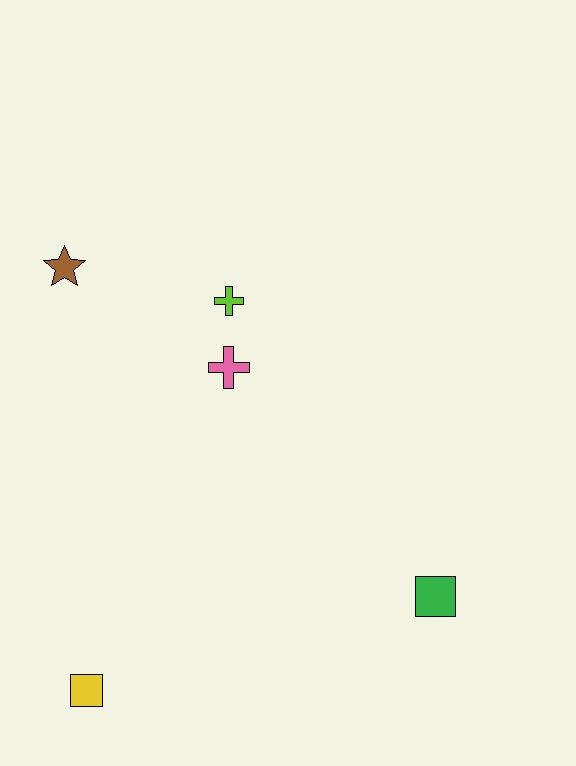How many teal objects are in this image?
There are no teal objects.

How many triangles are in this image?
There are no triangles.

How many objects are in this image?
There are 5 objects.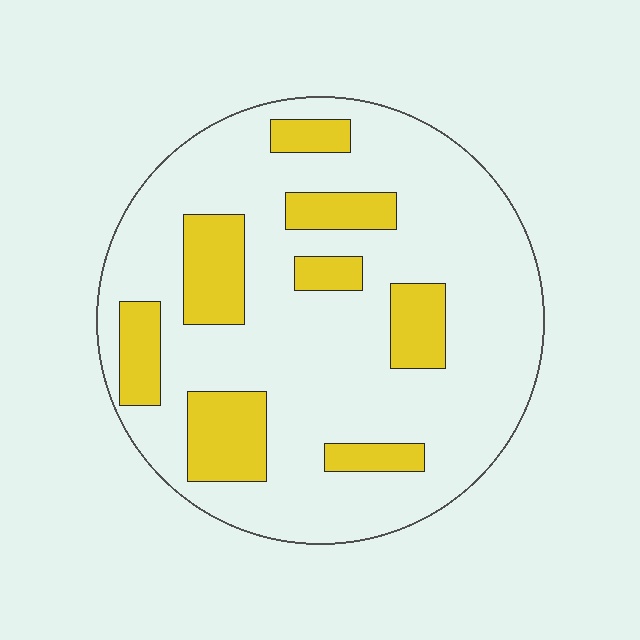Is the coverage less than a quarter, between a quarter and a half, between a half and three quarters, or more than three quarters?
Less than a quarter.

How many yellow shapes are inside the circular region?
8.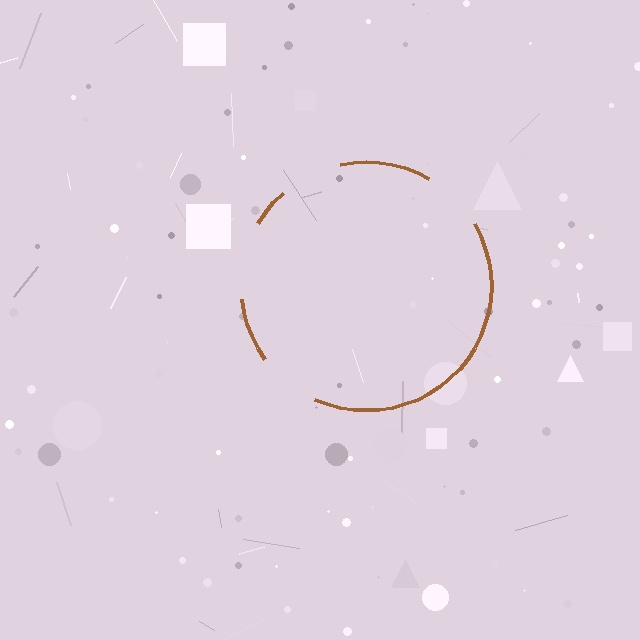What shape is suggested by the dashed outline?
The dashed outline suggests a circle.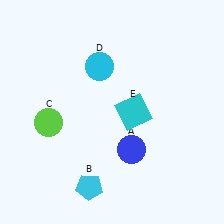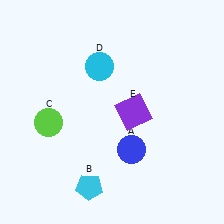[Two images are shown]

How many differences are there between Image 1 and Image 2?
There is 1 difference between the two images.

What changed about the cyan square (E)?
In Image 1, E is cyan. In Image 2, it changed to purple.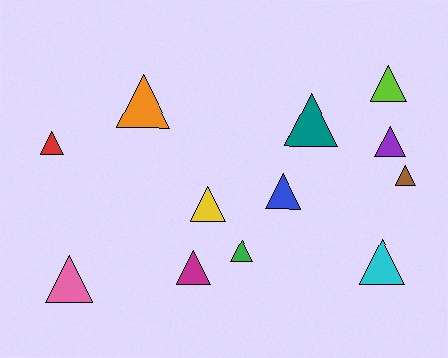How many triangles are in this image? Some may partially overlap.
There are 12 triangles.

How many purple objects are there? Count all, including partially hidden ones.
There is 1 purple object.